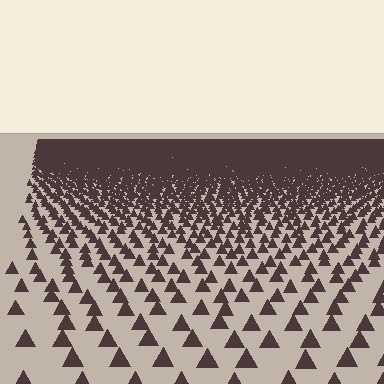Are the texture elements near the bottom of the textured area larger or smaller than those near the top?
Larger. Near the bottom, elements are closer to the viewer and appear at a bigger on-screen size.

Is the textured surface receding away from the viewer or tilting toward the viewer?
The surface is receding away from the viewer. Texture elements get smaller and denser toward the top.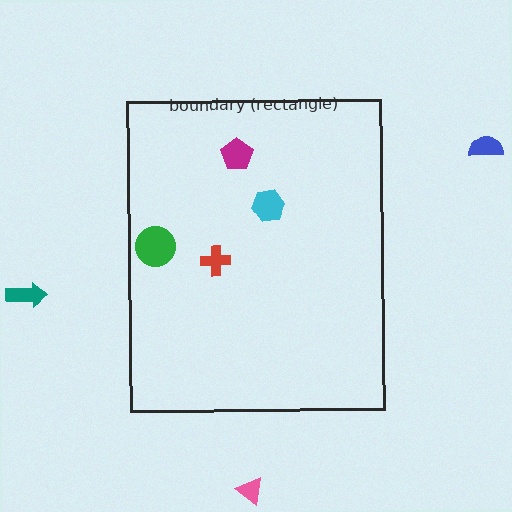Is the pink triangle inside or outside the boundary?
Outside.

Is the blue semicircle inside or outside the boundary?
Outside.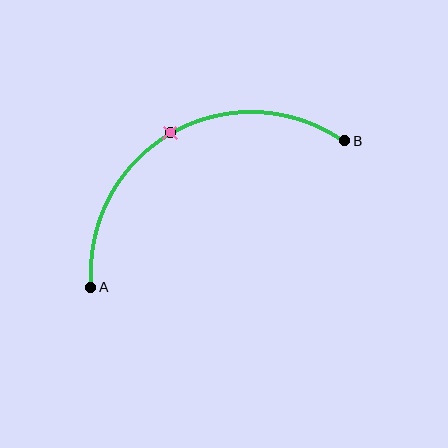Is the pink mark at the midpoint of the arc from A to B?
Yes. The pink mark lies on the arc at equal arc-length from both A and B — it is the arc midpoint.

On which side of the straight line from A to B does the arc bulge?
The arc bulges above the straight line connecting A and B.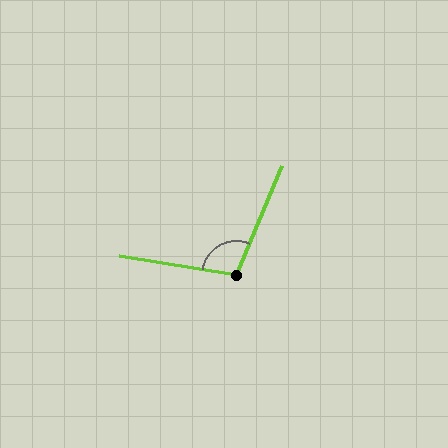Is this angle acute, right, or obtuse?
It is obtuse.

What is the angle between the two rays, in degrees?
Approximately 103 degrees.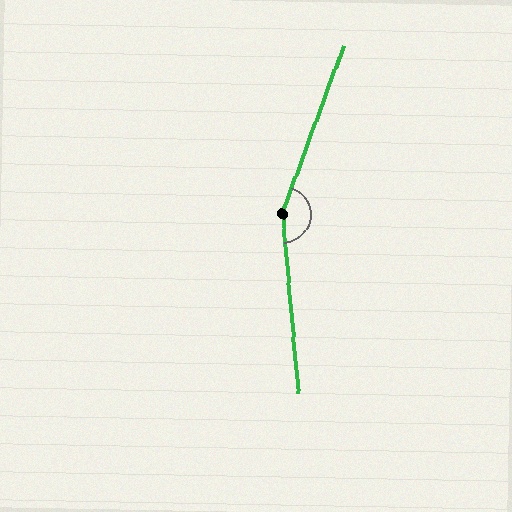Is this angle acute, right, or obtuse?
It is obtuse.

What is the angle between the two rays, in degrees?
Approximately 155 degrees.